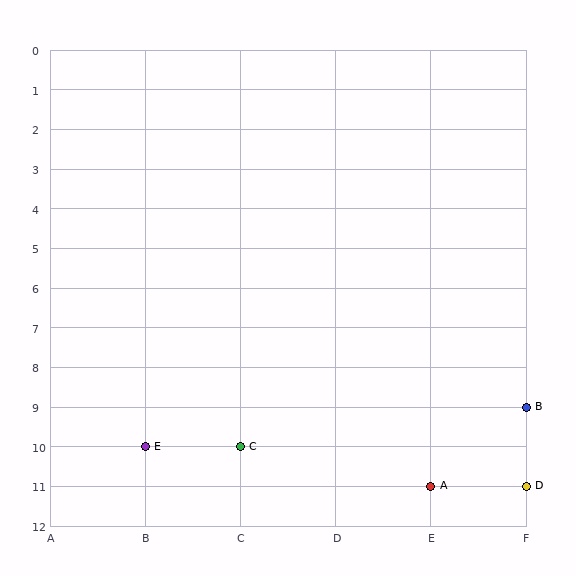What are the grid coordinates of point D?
Point D is at grid coordinates (F, 11).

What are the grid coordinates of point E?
Point E is at grid coordinates (B, 10).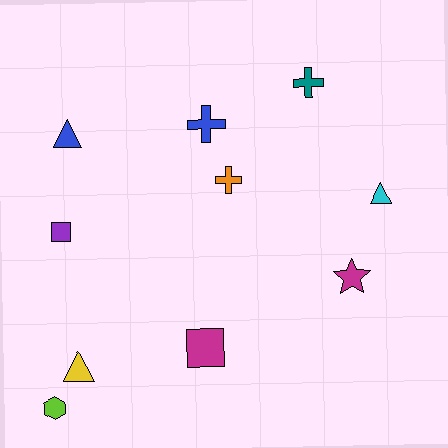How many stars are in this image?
There is 1 star.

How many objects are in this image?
There are 10 objects.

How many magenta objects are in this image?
There are 2 magenta objects.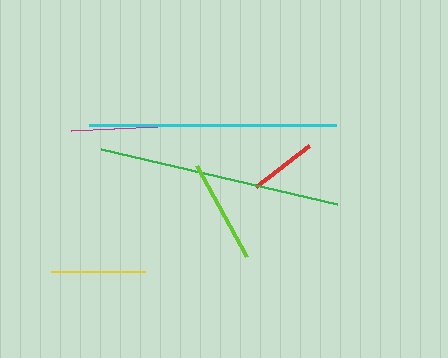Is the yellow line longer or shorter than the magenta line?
The yellow line is longer than the magenta line.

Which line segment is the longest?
The cyan line is the longest at approximately 247 pixels.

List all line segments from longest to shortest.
From longest to shortest: cyan, green, lime, yellow, magenta, red.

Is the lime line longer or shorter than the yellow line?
The lime line is longer than the yellow line.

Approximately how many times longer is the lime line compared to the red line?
The lime line is approximately 1.6 times the length of the red line.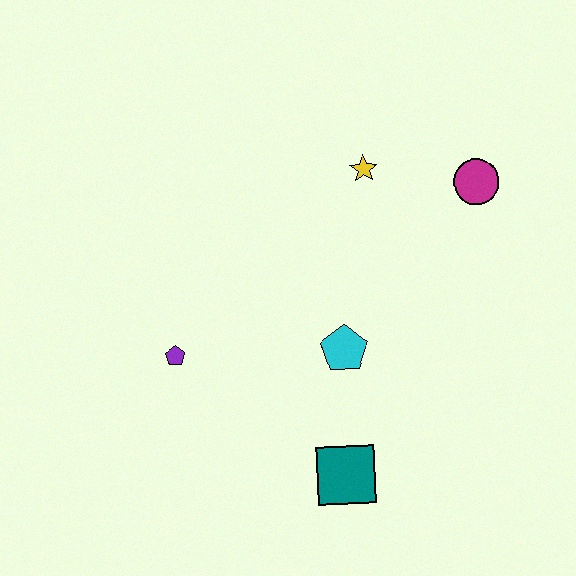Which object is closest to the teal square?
The cyan pentagon is closest to the teal square.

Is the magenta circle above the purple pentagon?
Yes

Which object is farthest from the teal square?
The magenta circle is farthest from the teal square.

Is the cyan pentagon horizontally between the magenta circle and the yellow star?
No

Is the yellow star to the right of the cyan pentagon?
Yes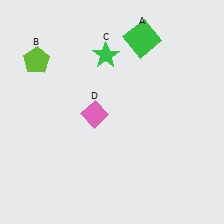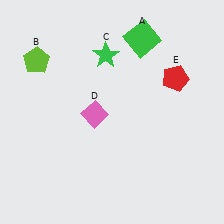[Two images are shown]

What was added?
A red pentagon (E) was added in Image 2.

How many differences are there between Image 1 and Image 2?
There is 1 difference between the two images.